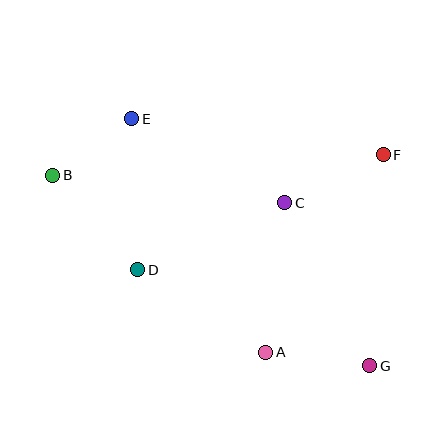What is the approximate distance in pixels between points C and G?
The distance between C and G is approximately 184 pixels.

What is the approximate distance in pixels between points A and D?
The distance between A and D is approximately 152 pixels.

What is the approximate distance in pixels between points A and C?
The distance between A and C is approximately 150 pixels.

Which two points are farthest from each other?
Points B and G are farthest from each other.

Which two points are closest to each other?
Points B and E are closest to each other.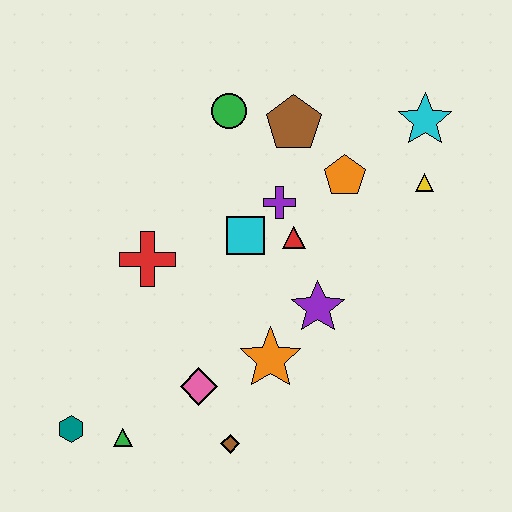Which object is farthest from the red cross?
The cyan star is farthest from the red cross.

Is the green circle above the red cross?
Yes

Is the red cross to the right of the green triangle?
Yes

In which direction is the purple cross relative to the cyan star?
The purple cross is to the left of the cyan star.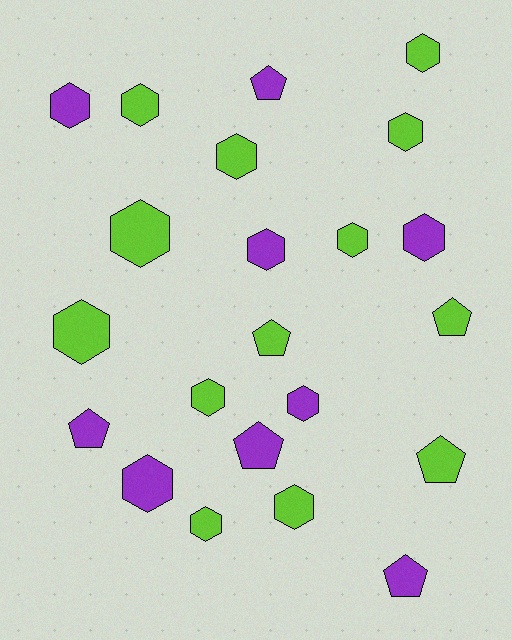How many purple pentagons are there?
There are 4 purple pentagons.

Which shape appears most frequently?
Hexagon, with 15 objects.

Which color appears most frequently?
Lime, with 13 objects.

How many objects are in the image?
There are 22 objects.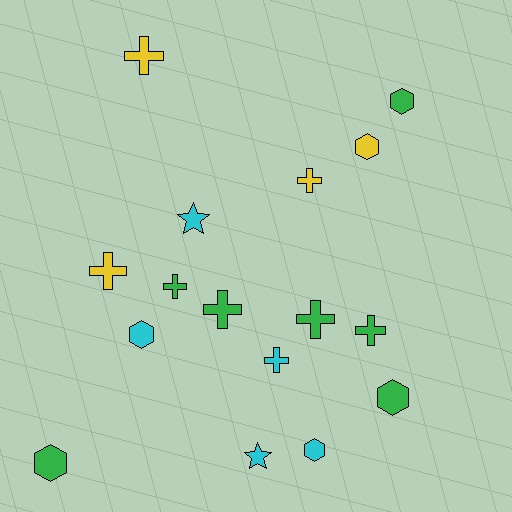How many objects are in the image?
There are 16 objects.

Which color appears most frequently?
Green, with 7 objects.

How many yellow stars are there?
There are no yellow stars.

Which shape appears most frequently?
Cross, with 8 objects.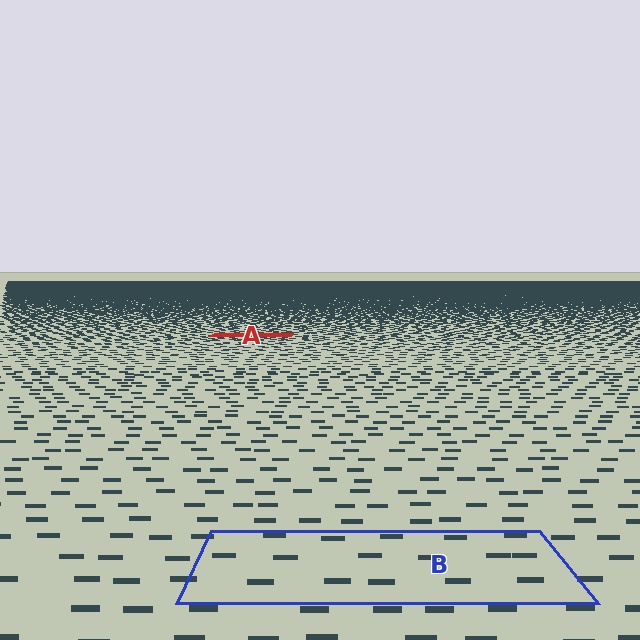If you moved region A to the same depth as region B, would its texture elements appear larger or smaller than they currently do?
They would appear larger. At a closer depth, the same texture elements are projected at a bigger on-screen size.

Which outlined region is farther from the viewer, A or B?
Region A is farther from the viewer — the texture elements inside it appear smaller and more densely packed.